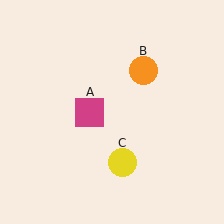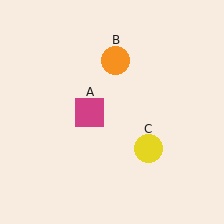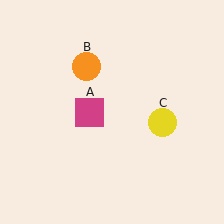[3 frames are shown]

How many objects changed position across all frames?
2 objects changed position: orange circle (object B), yellow circle (object C).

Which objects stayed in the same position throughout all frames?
Magenta square (object A) remained stationary.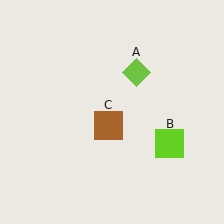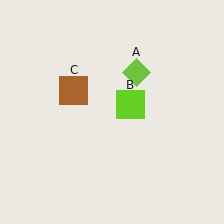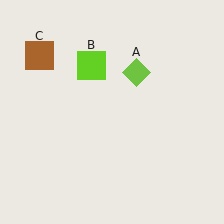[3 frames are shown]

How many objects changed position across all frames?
2 objects changed position: lime square (object B), brown square (object C).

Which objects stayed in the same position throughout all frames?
Lime diamond (object A) remained stationary.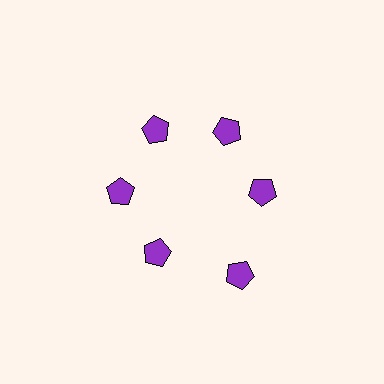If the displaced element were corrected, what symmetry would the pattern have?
It would have 6-fold rotational symmetry — the pattern would map onto itself every 60 degrees.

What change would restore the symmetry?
The symmetry would be restored by moving it inward, back onto the ring so that all 6 pentagons sit at equal angles and equal distance from the center.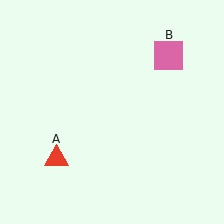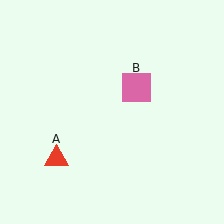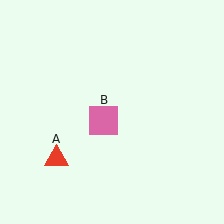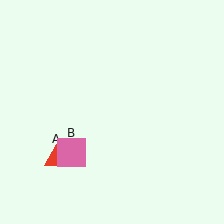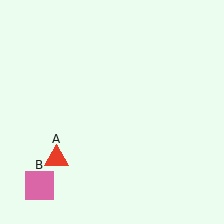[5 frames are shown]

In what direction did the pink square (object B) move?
The pink square (object B) moved down and to the left.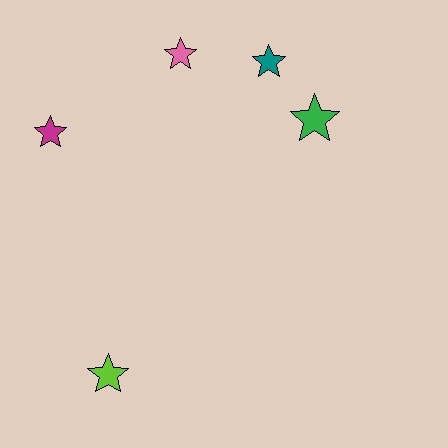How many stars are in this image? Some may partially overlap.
There are 5 stars.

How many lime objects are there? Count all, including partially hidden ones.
There is 1 lime object.